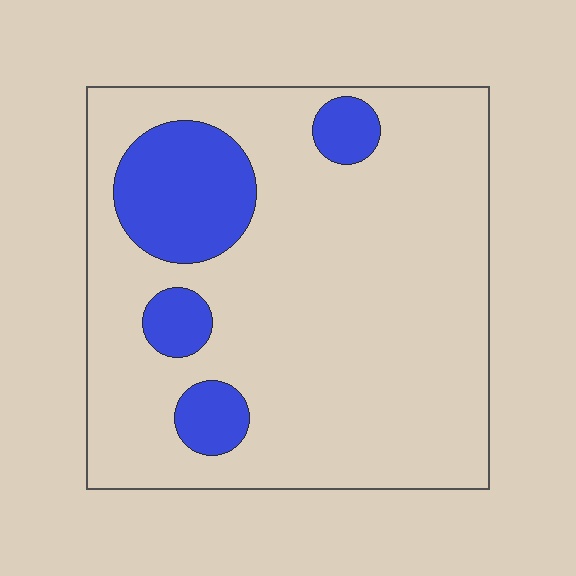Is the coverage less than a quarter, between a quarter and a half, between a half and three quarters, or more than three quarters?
Less than a quarter.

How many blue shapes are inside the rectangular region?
4.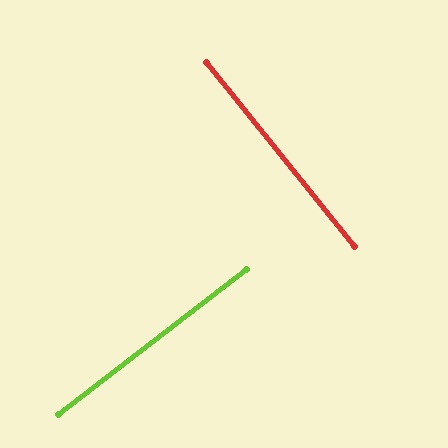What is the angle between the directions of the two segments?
Approximately 89 degrees.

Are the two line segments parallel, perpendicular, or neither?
Perpendicular — they meet at approximately 89°.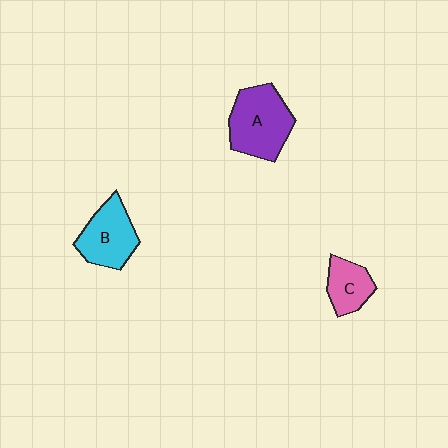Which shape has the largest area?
Shape A (purple).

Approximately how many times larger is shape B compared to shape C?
Approximately 1.5 times.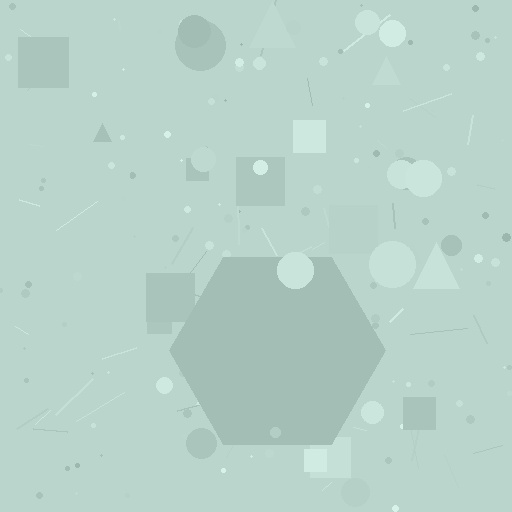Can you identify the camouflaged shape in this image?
The camouflaged shape is a hexagon.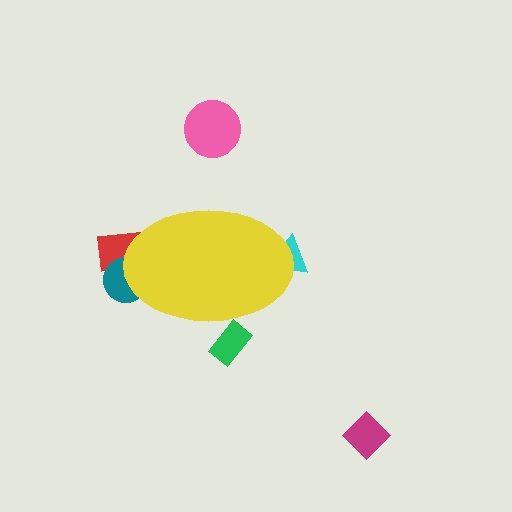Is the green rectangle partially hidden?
Yes, the green rectangle is partially hidden behind the yellow ellipse.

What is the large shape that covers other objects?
A yellow ellipse.